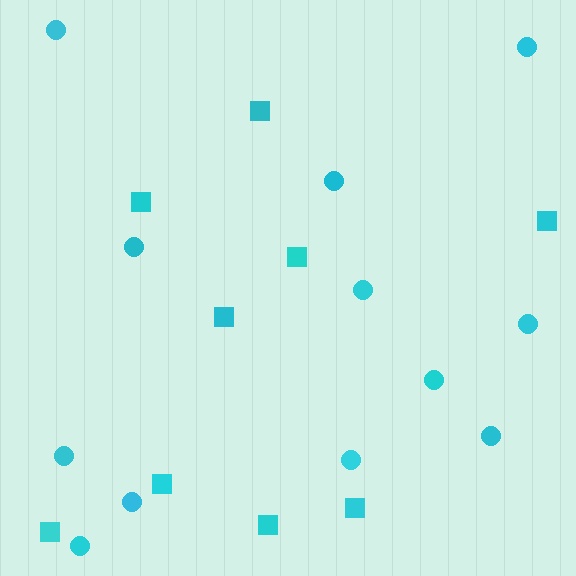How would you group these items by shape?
There are 2 groups: one group of squares (9) and one group of circles (12).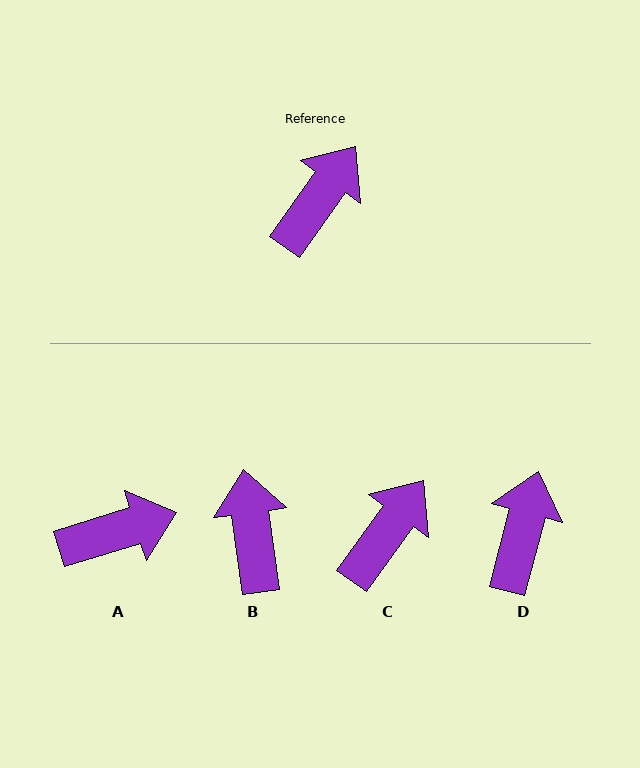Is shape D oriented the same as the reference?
No, it is off by about 21 degrees.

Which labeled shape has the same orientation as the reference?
C.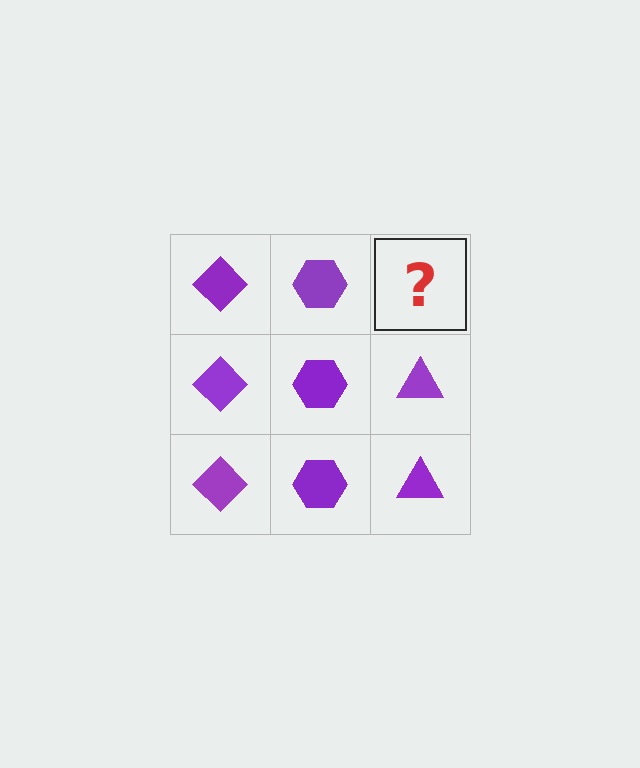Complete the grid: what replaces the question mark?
The question mark should be replaced with a purple triangle.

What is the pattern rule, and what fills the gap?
The rule is that each column has a consistent shape. The gap should be filled with a purple triangle.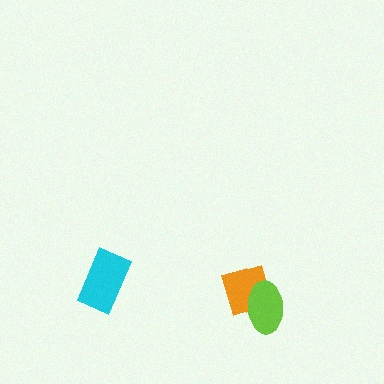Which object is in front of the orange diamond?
The lime ellipse is in front of the orange diamond.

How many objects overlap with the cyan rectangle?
0 objects overlap with the cyan rectangle.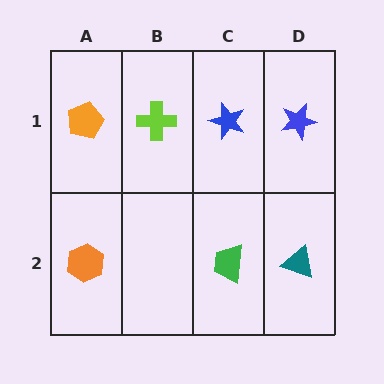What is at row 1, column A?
An orange pentagon.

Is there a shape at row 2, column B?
No, that cell is empty.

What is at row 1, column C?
A blue star.